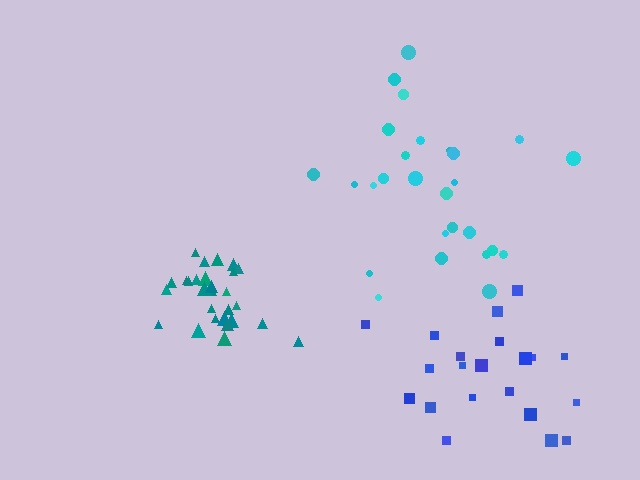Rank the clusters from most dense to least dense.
teal, cyan, blue.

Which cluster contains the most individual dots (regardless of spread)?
Teal (30).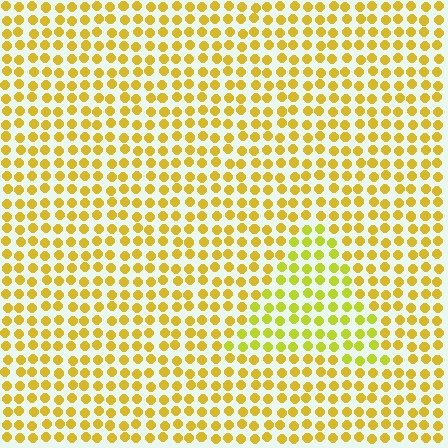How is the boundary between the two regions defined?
The boundary is defined purely by a slight shift in hue (about 22 degrees). Spacing, size, and orientation are identical on both sides.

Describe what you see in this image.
The image is filled with small yellow elements in a uniform arrangement. A triangle-shaped region is visible where the elements are tinted to a slightly different hue, forming a subtle color boundary.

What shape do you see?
I see a triangle.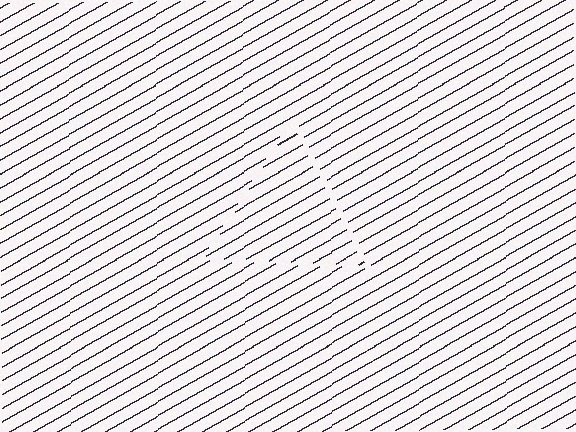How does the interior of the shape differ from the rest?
The interior of the shape contains the same grating, shifted by half a period — the contour is defined by the phase discontinuity where line-ends from the inner and outer gratings abut.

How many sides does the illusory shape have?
3 sides — the line-ends trace a triangle.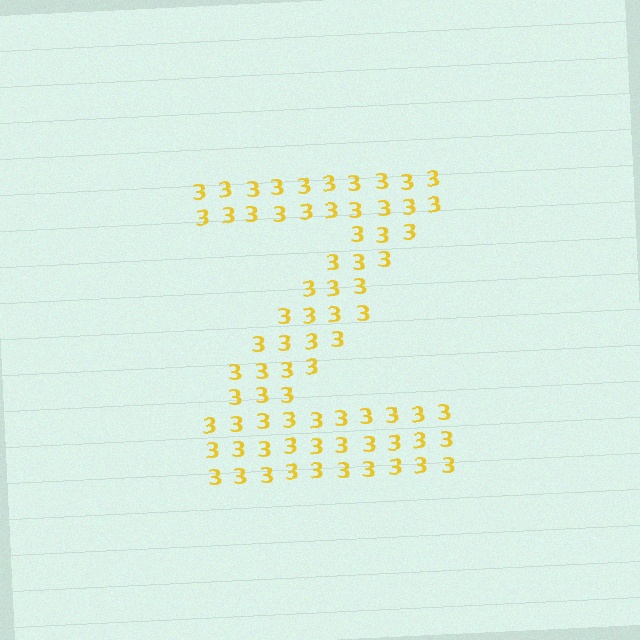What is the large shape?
The large shape is the letter Z.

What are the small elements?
The small elements are digit 3's.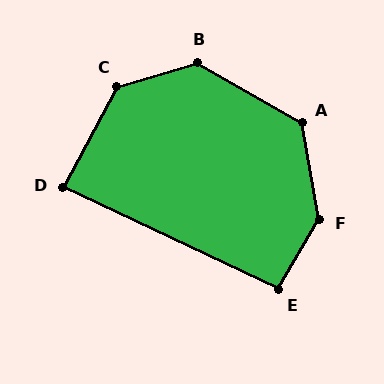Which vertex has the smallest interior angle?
D, at approximately 87 degrees.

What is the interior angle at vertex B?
Approximately 133 degrees (obtuse).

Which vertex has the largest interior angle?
F, at approximately 140 degrees.